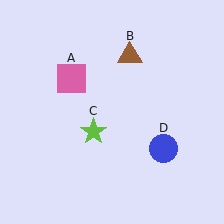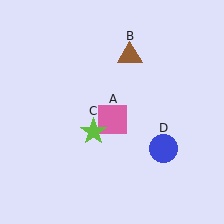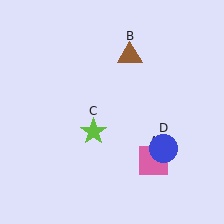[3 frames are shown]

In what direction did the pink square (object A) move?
The pink square (object A) moved down and to the right.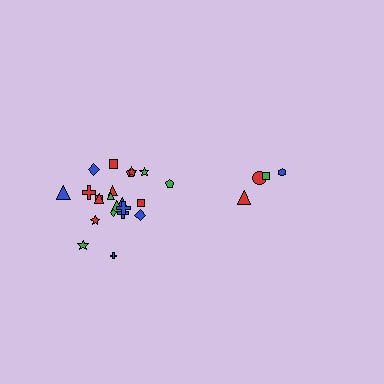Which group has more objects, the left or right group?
The left group.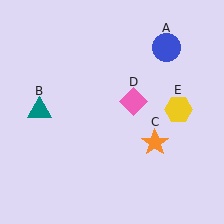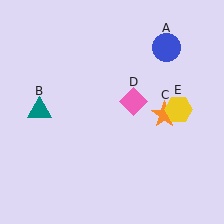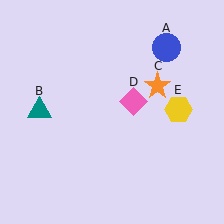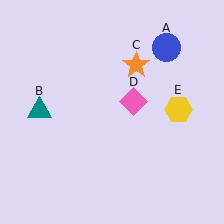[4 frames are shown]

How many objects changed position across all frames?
1 object changed position: orange star (object C).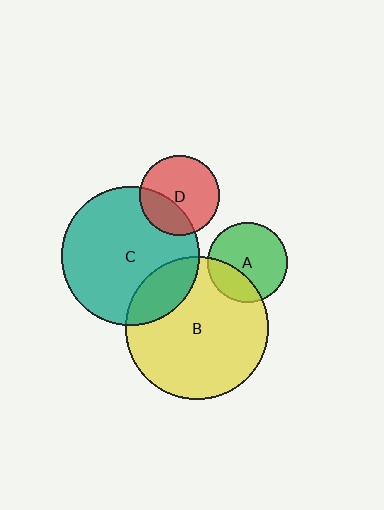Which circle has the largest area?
Circle B (yellow).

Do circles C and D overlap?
Yes.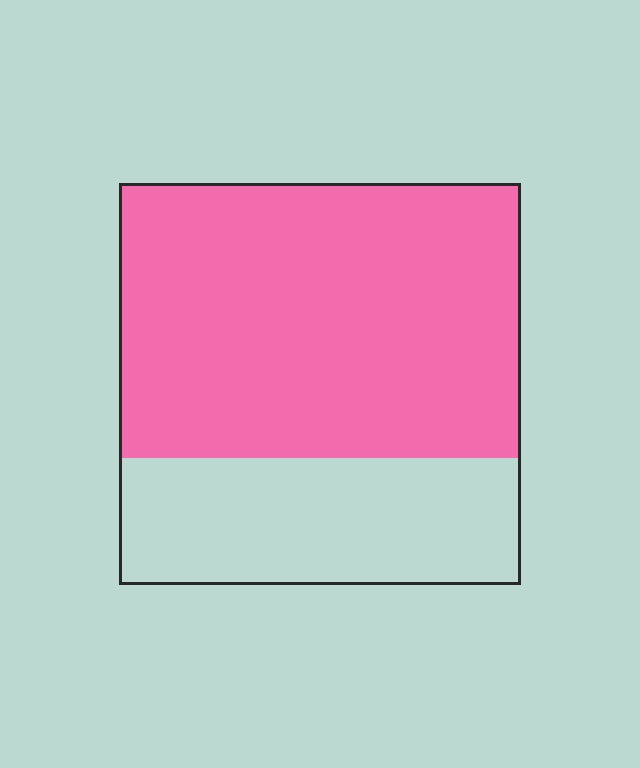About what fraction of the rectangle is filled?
About two thirds (2/3).